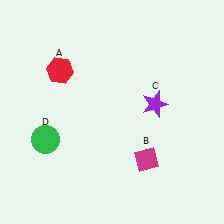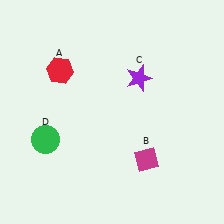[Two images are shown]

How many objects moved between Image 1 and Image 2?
1 object moved between the two images.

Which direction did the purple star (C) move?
The purple star (C) moved up.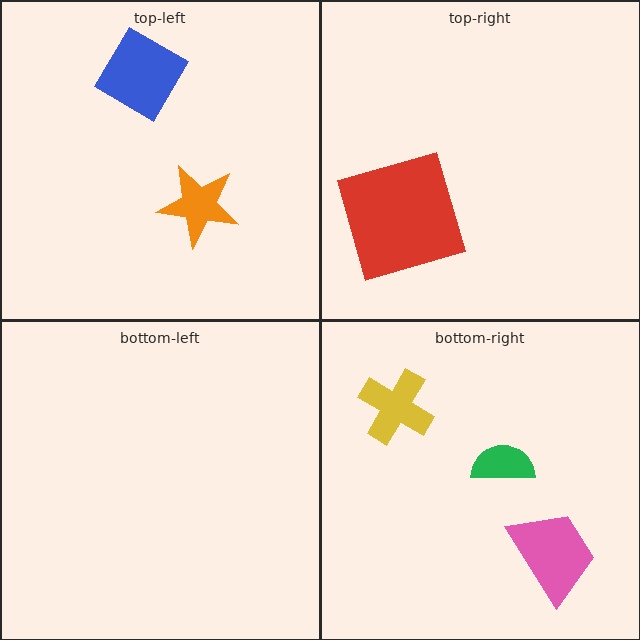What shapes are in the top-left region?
The blue diamond, the orange star.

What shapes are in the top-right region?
The red square.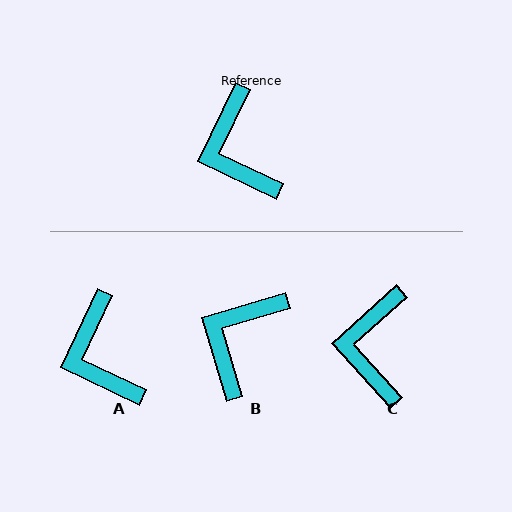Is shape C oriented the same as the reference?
No, it is off by about 22 degrees.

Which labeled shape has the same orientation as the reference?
A.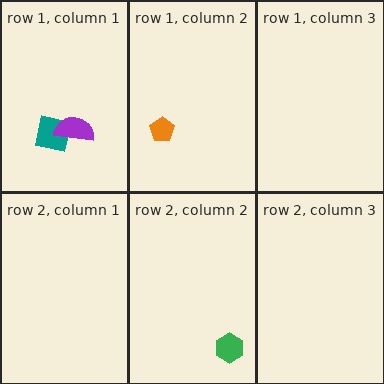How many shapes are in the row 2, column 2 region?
1.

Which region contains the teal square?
The row 1, column 1 region.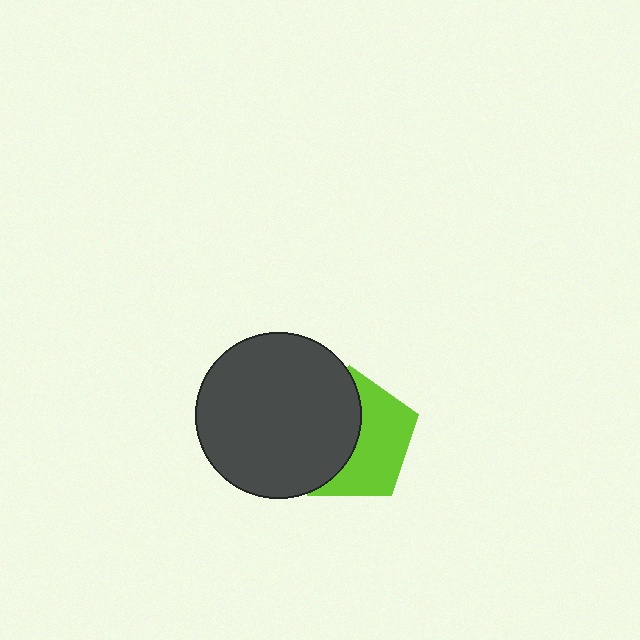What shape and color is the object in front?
The object in front is a dark gray circle.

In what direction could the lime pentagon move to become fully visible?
The lime pentagon could move right. That would shift it out from behind the dark gray circle entirely.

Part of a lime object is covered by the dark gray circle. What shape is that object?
It is a pentagon.